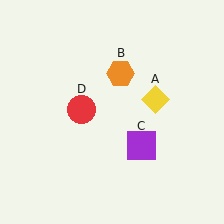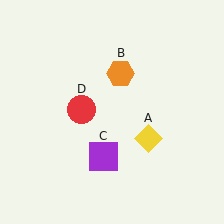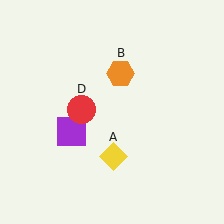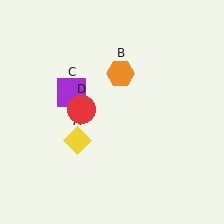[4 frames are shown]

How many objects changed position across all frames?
2 objects changed position: yellow diamond (object A), purple square (object C).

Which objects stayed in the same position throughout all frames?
Orange hexagon (object B) and red circle (object D) remained stationary.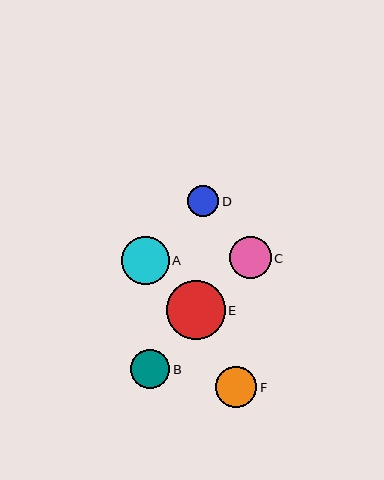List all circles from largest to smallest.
From largest to smallest: E, A, C, F, B, D.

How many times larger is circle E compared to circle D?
Circle E is approximately 1.9 times the size of circle D.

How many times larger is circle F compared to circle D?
Circle F is approximately 1.3 times the size of circle D.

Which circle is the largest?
Circle E is the largest with a size of approximately 59 pixels.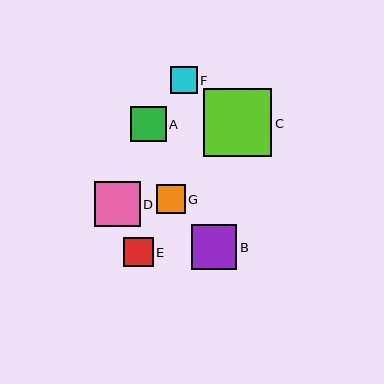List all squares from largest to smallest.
From largest to smallest: C, D, B, A, E, G, F.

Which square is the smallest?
Square F is the smallest with a size of approximately 27 pixels.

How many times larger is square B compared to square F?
Square B is approximately 1.7 times the size of square F.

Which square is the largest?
Square C is the largest with a size of approximately 68 pixels.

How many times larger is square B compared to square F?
Square B is approximately 1.7 times the size of square F.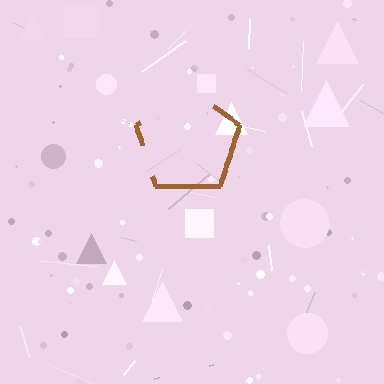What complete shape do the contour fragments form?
The contour fragments form a pentagon.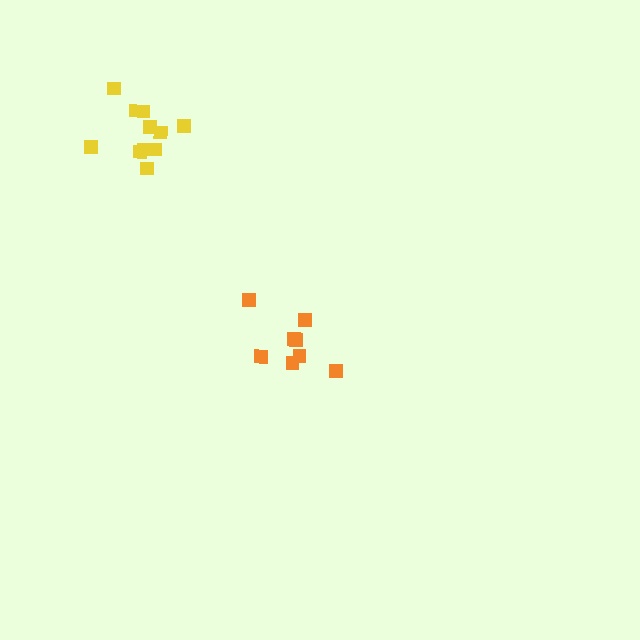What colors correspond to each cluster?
The clusters are colored: yellow, orange.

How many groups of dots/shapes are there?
There are 2 groups.